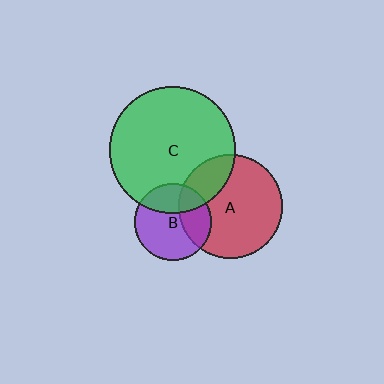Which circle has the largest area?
Circle C (green).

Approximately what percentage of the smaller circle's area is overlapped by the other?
Approximately 30%.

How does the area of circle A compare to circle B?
Approximately 1.8 times.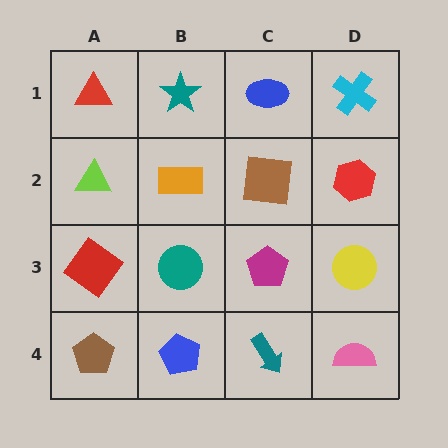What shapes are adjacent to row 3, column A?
A lime triangle (row 2, column A), a brown pentagon (row 4, column A), a teal circle (row 3, column B).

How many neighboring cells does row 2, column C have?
4.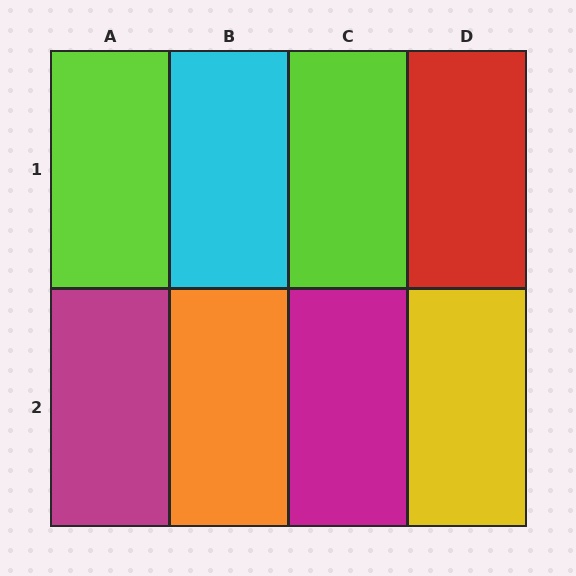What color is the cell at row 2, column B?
Orange.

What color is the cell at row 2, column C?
Magenta.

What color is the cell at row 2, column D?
Yellow.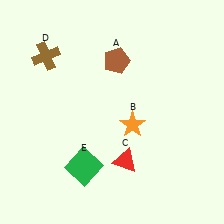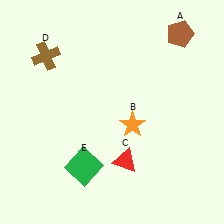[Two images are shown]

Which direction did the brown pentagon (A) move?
The brown pentagon (A) moved right.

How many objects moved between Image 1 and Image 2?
1 object moved between the two images.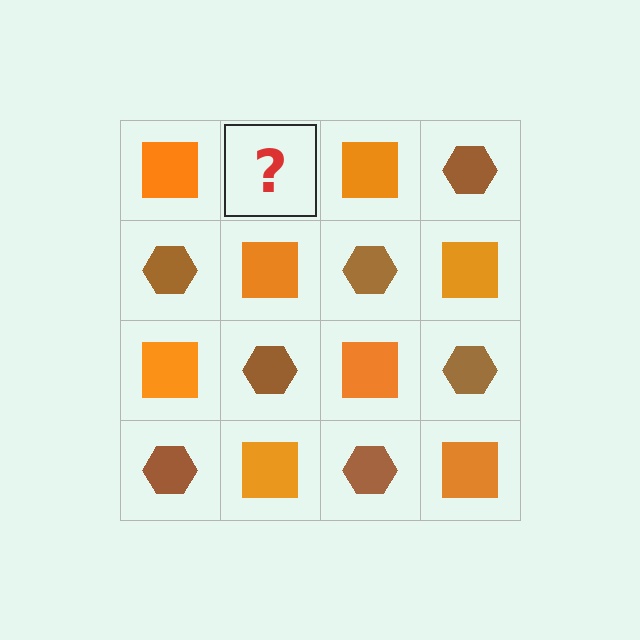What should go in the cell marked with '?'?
The missing cell should contain a brown hexagon.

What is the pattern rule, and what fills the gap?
The rule is that it alternates orange square and brown hexagon in a checkerboard pattern. The gap should be filled with a brown hexagon.